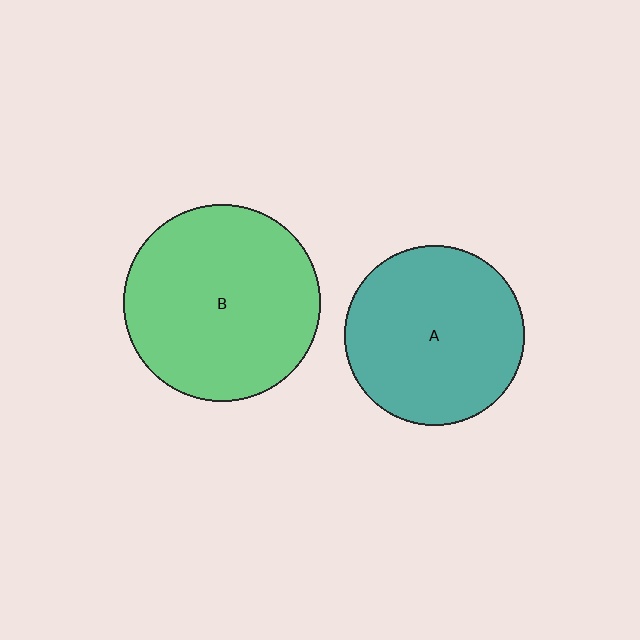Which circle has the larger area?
Circle B (green).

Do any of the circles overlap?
No, none of the circles overlap.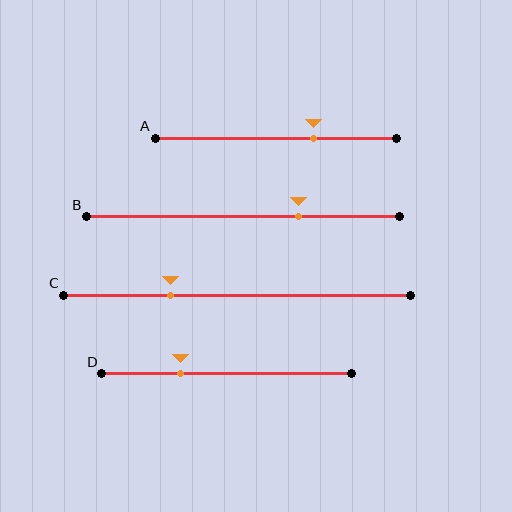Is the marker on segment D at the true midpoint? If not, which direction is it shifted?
No, the marker on segment D is shifted to the left by about 18% of the segment length.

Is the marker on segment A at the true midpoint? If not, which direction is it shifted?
No, the marker on segment A is shifted to the right by about 15% of the segment length.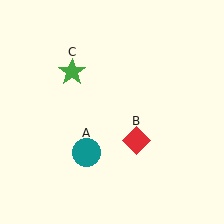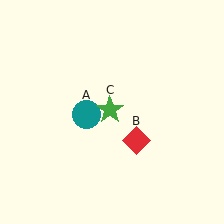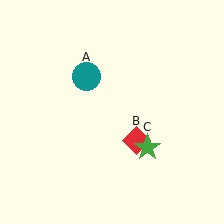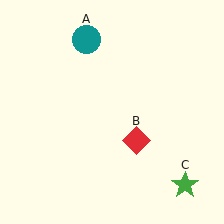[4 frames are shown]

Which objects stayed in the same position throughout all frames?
Red diamond (object B) remained stationary.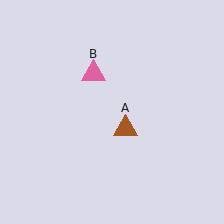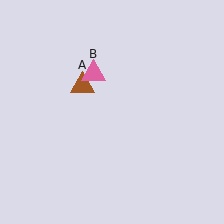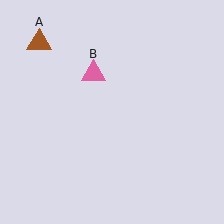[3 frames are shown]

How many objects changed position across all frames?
1 object changed position: brown triangle (object A).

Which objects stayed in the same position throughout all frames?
Pink triangle (object B) remained stationary.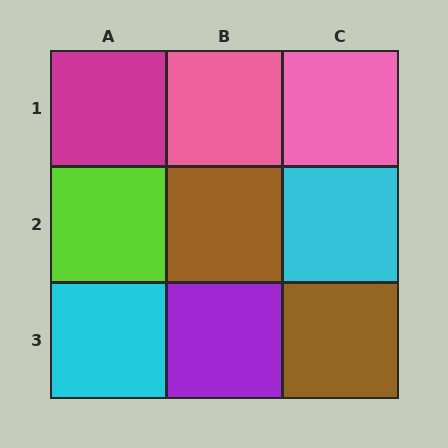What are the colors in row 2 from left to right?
Lime, brown, cyan.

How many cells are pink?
2 cells are pink.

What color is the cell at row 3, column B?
Purple.